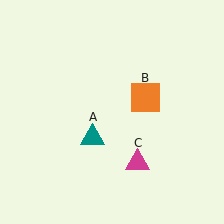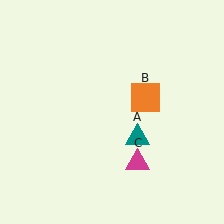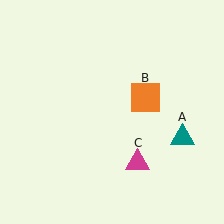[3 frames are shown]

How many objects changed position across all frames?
1 object changed position: teal triangle (object A).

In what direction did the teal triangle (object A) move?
The teal triangle (object A) moved right.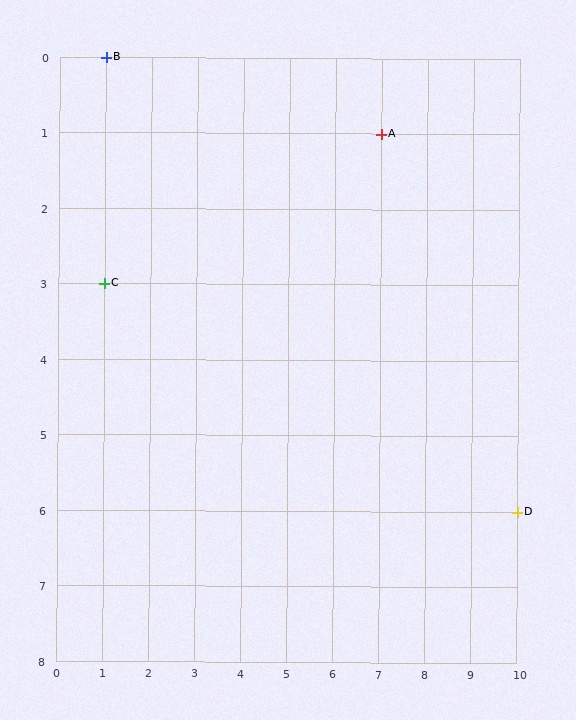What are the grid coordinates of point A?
Point A is at grid coordinates (7, 1).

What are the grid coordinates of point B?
Point B is at grid coordinates (1, 0).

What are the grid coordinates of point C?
Point C is at grid coordinates (1, 3).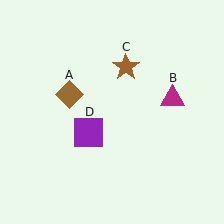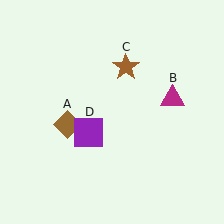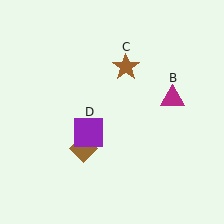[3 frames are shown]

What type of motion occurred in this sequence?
The brown diamond (object A) rotated counterclockwise around the center of the scene.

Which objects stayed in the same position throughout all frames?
Magenta triangle (object B) and brown star (object C) and purple square (object D) remained stationary.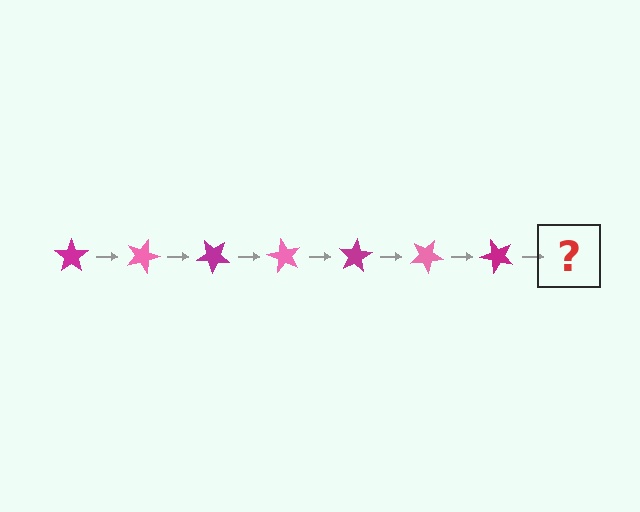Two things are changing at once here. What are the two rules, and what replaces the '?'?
The two rules are that it rotates 20 degrees each step and the color cycles through magenta and pink. The '?' should be a pink star, rotated 140 degrees from the start.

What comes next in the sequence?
The next element should be a pink star, rotated 140 degrees from the start.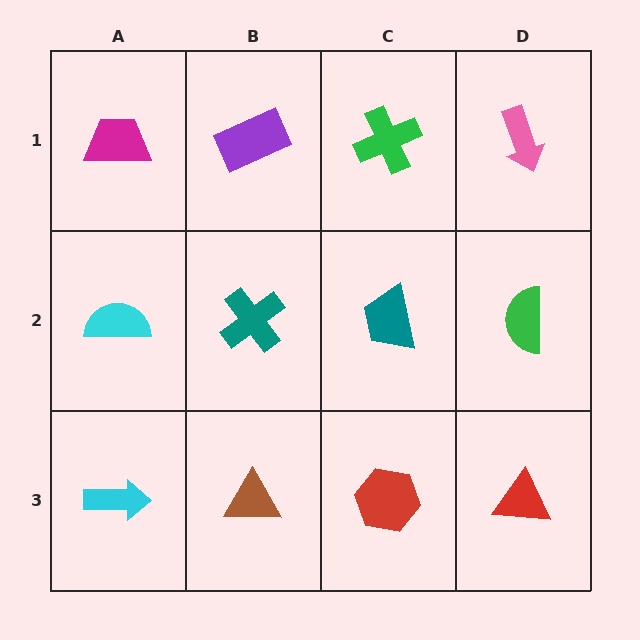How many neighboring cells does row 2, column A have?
3.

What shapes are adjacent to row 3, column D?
A green semicircle (row 2, column D), a red hexagon (row 3, column C).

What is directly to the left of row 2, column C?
A teal cross.